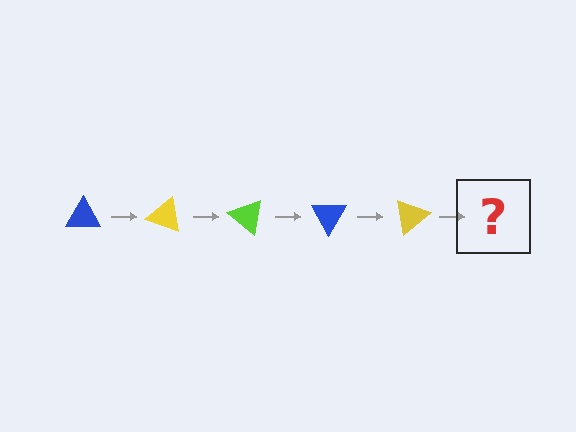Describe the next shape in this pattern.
It should be a lime triangle, rotated 100 degrees from the start.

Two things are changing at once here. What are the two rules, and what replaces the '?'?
The two rules are that it rotates 20 degrees each step and the color cycles through blue, yellow, and lime. The '?' should be a lime triangle, rotated 100 degrees from the start.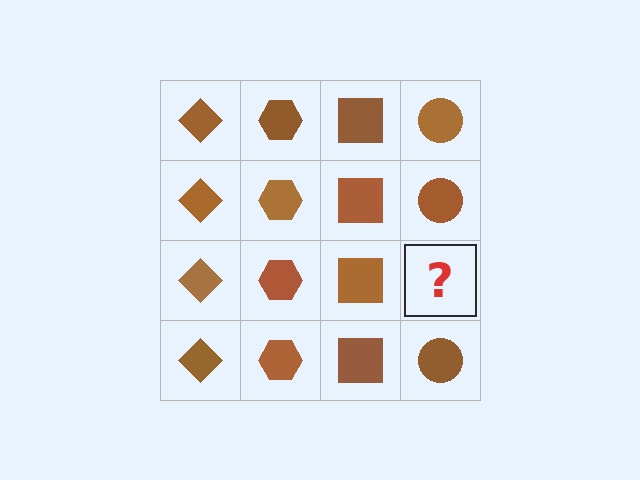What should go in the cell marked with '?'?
The missing cell should contain a brown circle.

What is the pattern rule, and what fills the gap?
The rule is that each column has a consistent shape. The gap should be filled with a brown circle.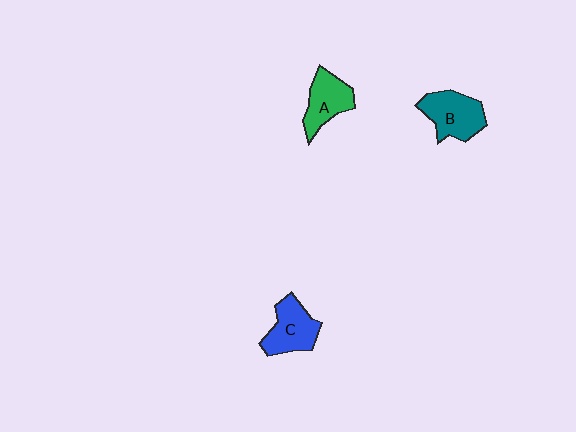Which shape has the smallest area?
Shape A (green).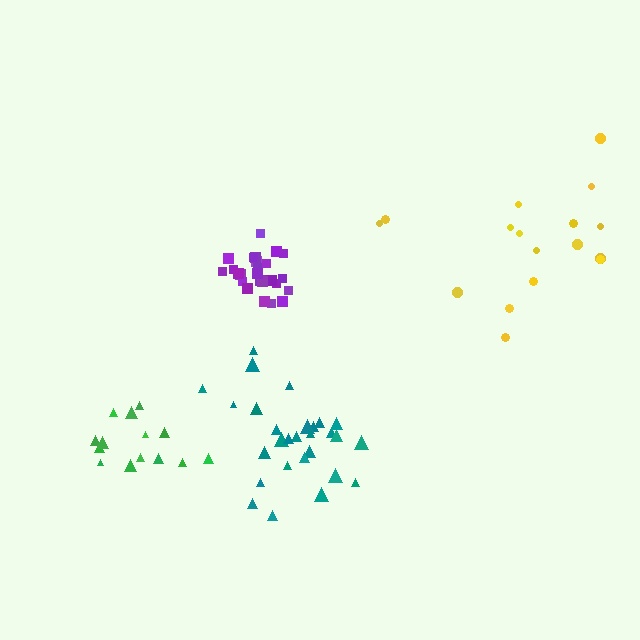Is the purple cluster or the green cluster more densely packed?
Purple.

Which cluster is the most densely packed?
Purple.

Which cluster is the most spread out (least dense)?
Yellow.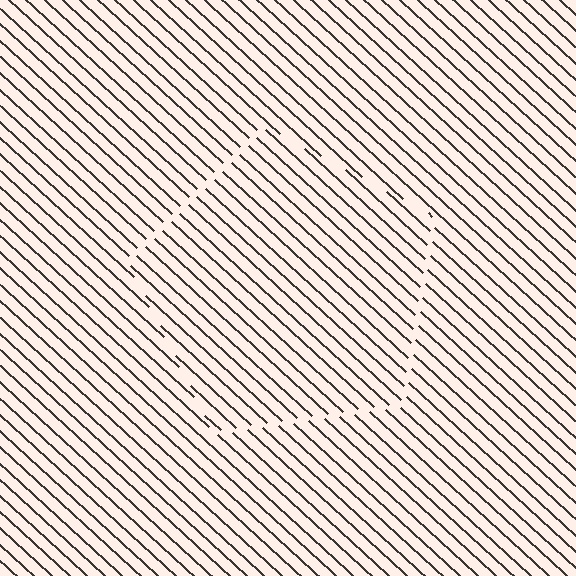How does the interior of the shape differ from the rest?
The interior of the shape contains the same grating, shifted by half a period — the contour is defined by the phase discontinuity where line-ends from the inner and outer gratings abut.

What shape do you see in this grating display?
An illusory pentagon. The interior of the shape contains the same grating, shifted by half a period — the contour is defined by the phase discontinuity where line-ends from the inner and outer gratings abut.